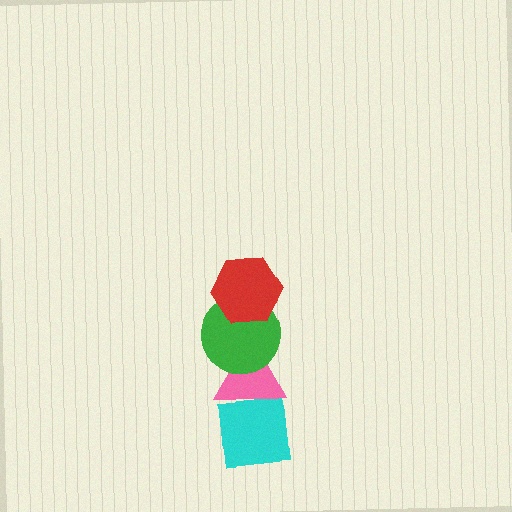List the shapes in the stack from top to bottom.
From top to bottom: the red hexagon, the green circle, the pink triangle, the cyan square.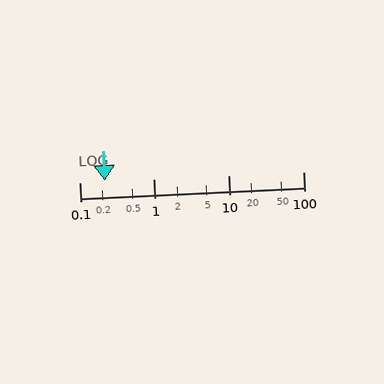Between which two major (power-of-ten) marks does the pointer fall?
The pointer is between 0.1 and 1.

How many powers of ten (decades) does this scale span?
The scale spans 3 decades, from 0.1 to 100.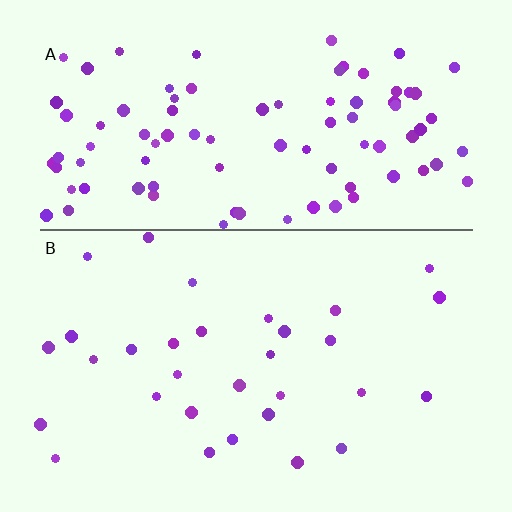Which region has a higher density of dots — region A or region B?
A (the top).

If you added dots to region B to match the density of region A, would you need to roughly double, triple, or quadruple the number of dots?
Approximately triple.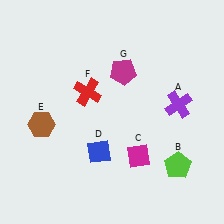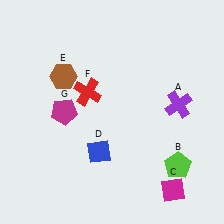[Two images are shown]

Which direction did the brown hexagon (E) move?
The brown hexagon (E) moved up.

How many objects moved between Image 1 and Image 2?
3 objects moved between the two images.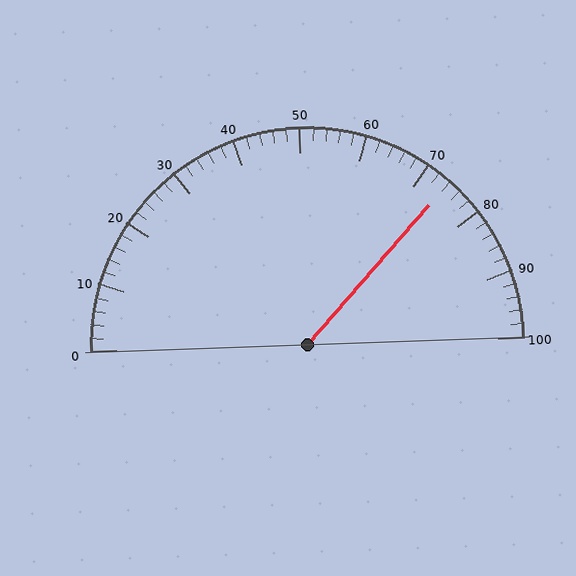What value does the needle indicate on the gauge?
The needle indicates approximately 74.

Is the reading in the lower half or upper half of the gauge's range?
The reading is in the upper half of the range (0 to 100).